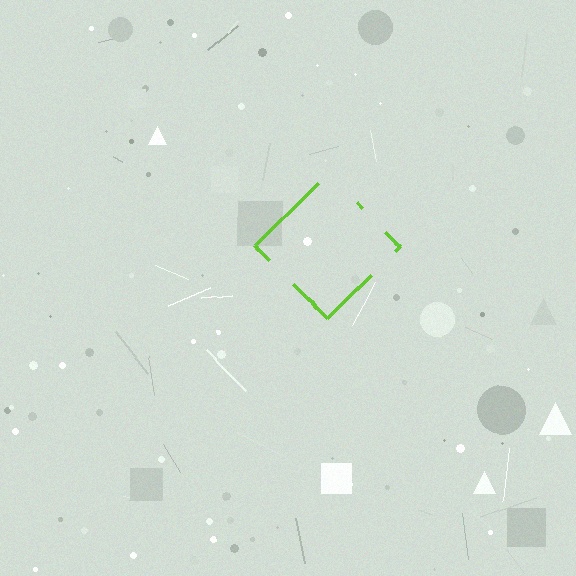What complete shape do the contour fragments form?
The contour fragments form a diamond.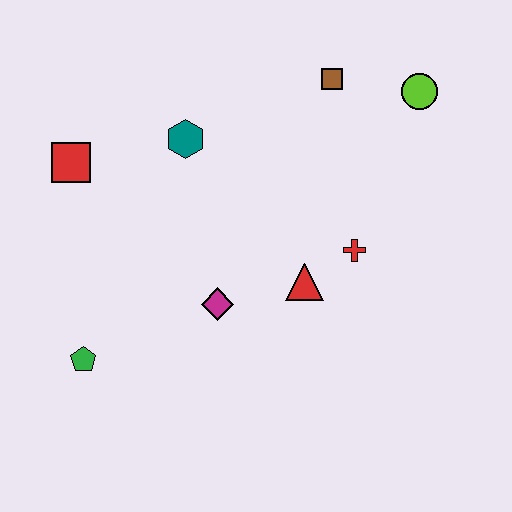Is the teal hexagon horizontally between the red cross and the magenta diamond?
No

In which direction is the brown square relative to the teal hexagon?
The brown square is to the right of the teal hexagon.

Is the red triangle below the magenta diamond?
No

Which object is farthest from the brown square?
The green pentagon is farthest from the brown square.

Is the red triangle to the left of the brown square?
Yes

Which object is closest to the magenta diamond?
The red triangle is closest to the magenta diamond.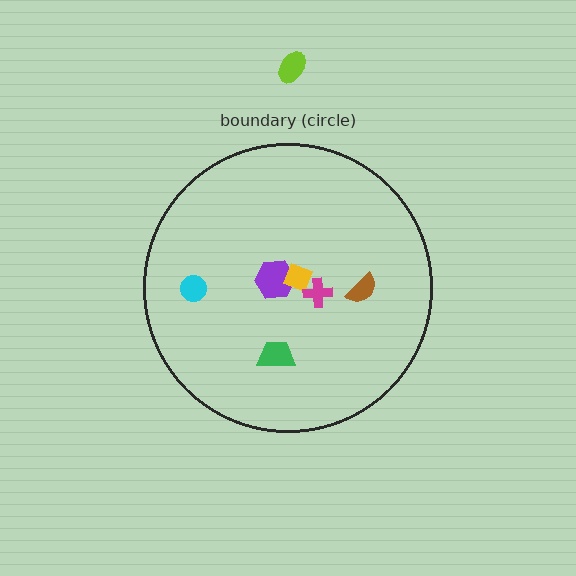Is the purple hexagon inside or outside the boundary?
Inside.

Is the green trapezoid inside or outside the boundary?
Inside.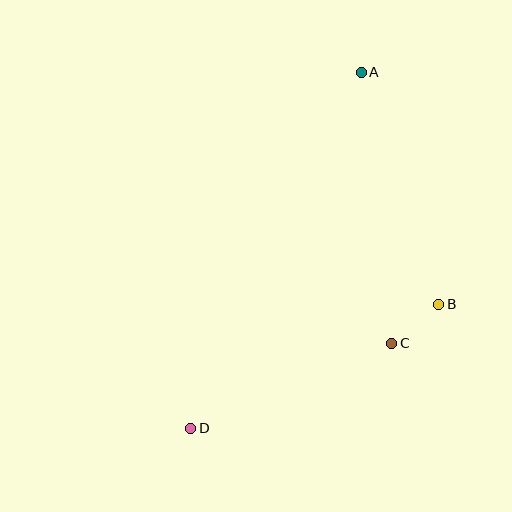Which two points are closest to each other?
Points B and C are closest to each other.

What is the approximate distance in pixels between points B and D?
The distance between B and D is approximately 277 pixels.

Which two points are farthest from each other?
Points A and D are farthest from each other.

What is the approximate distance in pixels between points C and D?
The distance between C and D is approximately 219 pixels.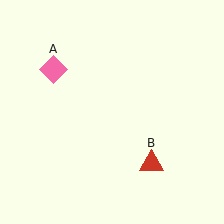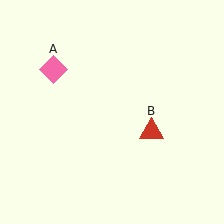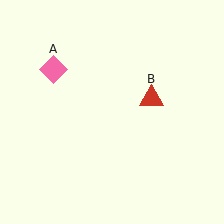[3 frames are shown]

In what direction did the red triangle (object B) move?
The red triangle (object B) moved up.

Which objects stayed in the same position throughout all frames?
Pink diamond (object A) remained stationary.